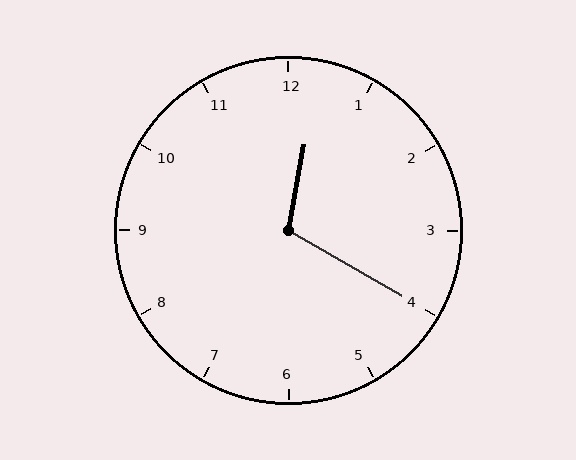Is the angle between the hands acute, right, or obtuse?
It is obtuse.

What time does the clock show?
12:20.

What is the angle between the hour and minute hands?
Approximately 110 degrees.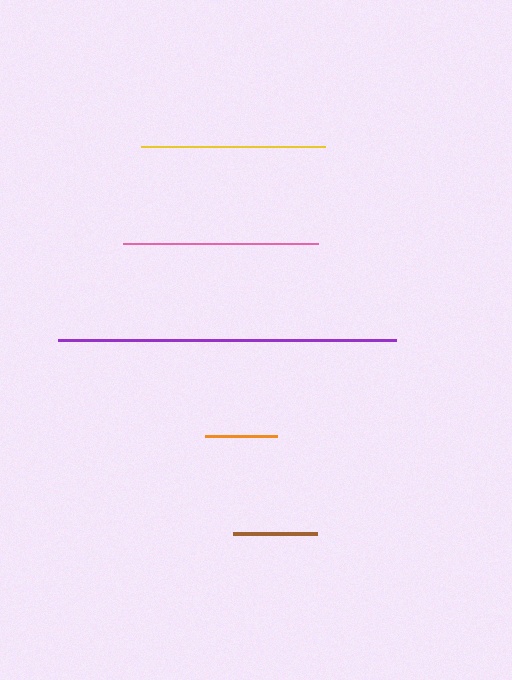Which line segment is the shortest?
The orange line is the shortest at approximately 72 pixels.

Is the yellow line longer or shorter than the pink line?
The pink line is longer than the yellow line.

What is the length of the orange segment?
The orange segment is approximately 72 pixels long.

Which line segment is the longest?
The purple line is the longest at approximately 338 pixels.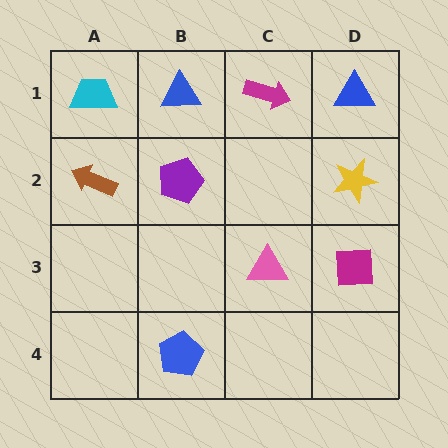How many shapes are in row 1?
4 shapes.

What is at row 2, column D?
A yellow star.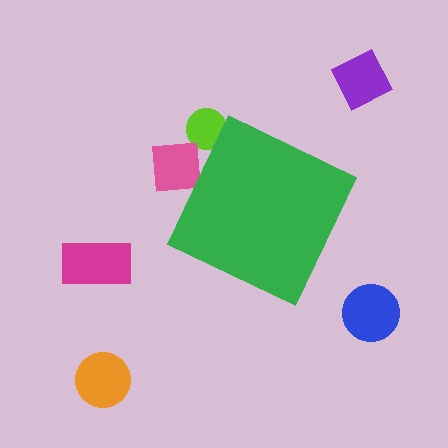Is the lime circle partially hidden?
Yes, the lime circle is partially hidden behind the green diamond.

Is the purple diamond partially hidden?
No, the purple diamond is fully visible.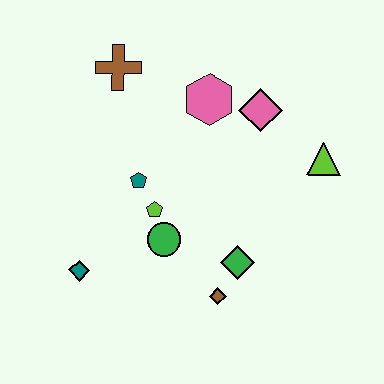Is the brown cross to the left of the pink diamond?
Yes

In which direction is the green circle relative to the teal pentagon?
The green circle is below the teal pentagon.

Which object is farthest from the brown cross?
The brown diamond is farthest from the brown cross.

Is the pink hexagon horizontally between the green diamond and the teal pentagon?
Yes